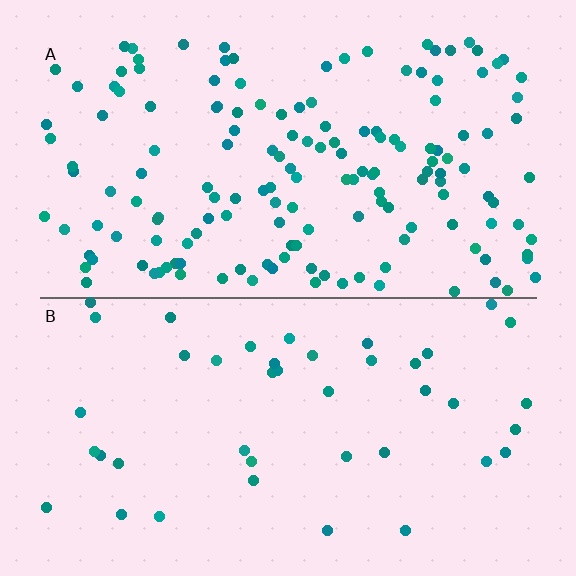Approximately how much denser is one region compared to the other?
Approximately 3.7× — region A over region B.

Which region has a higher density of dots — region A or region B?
A (the top).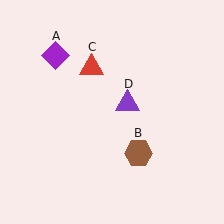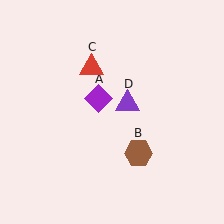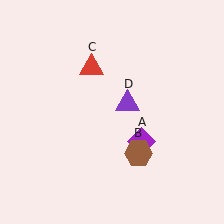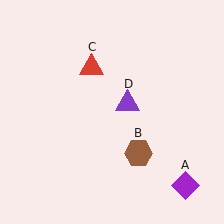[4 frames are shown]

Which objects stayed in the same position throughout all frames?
Brown hexagon (object B) and red triangle (object C) and purple triangle (object D) remained stationary.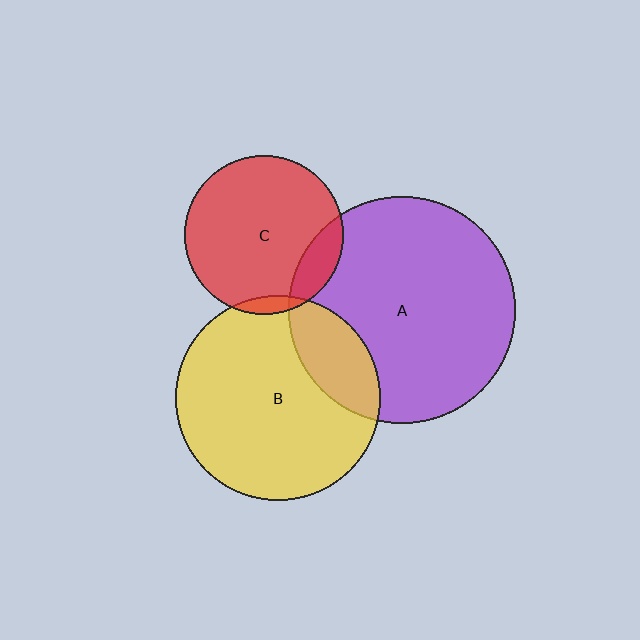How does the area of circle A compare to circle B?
Approximately 1.2 times.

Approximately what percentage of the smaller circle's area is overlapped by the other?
Approximately 20%.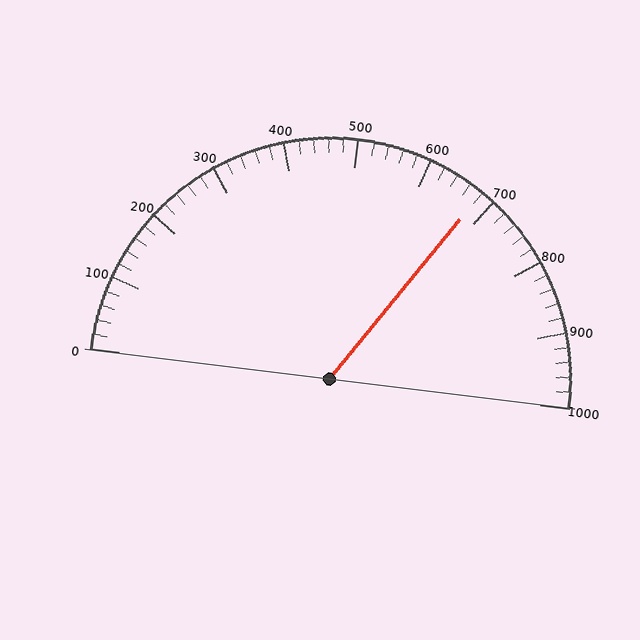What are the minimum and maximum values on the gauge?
The gauge ranges from 0 to 1000.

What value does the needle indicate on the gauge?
The needle indicates approximately 680.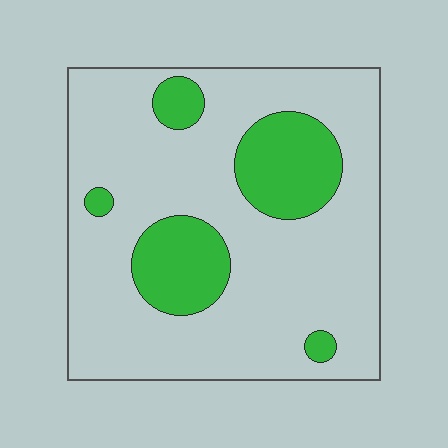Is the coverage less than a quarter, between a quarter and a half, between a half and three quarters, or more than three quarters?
Less than a quarter.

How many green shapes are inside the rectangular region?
5.